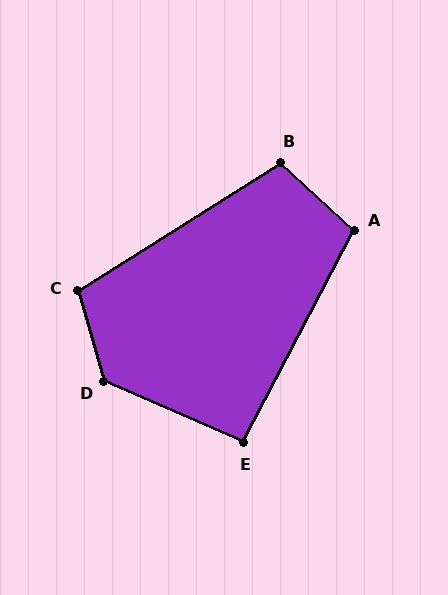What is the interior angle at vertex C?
Approximately 106 degrees (obtuse).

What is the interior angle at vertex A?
Approximately 105 degrees (obtuse).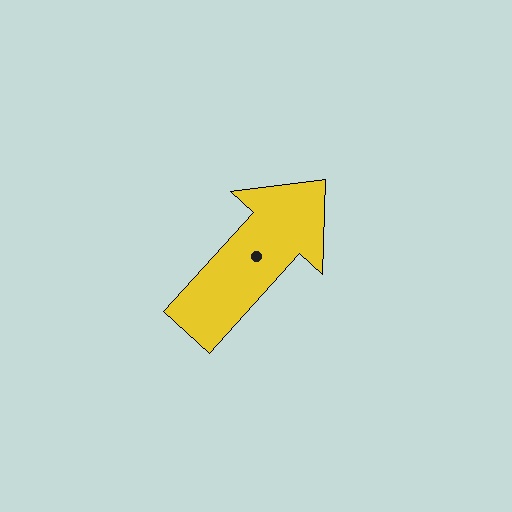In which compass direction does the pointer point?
Northeast.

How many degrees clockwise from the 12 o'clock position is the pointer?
Approximately 42 degrees.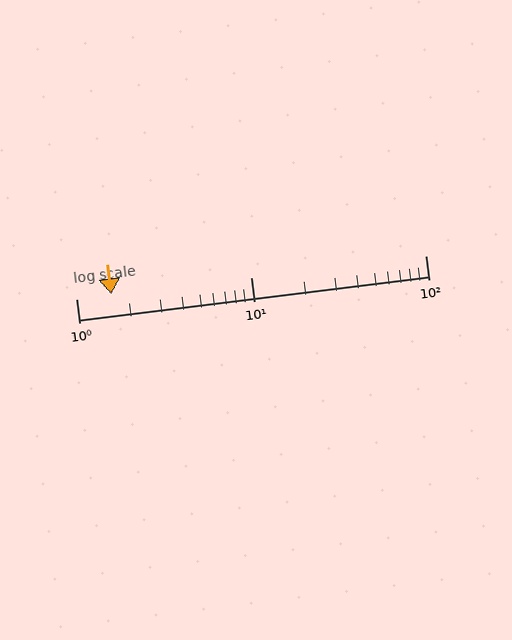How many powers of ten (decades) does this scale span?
The scale spans 2 decades, from 1 to 100.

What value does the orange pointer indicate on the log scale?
The pointer indicates approximately 1.6.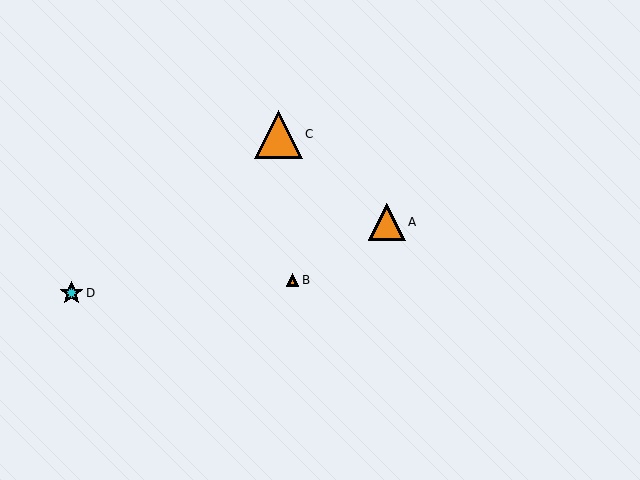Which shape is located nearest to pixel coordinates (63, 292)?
The cyan star (labeled D) at (71, 293) is nearest to that location.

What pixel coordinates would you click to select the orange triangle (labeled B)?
Click at (292, 280) to select the orange triangle B.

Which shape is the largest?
The orange triangle (labeled C) is the largest.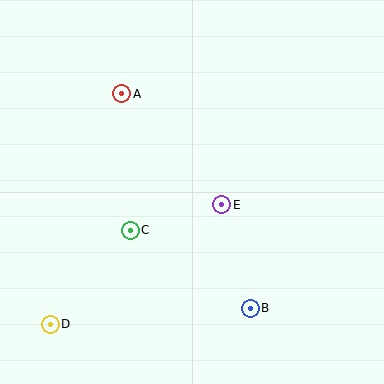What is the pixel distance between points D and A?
The distance between D and A is 241 pixels.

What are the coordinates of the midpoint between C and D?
The midpoint between C and D is at (90, 277).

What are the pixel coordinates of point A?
Point A is at (122, 94).